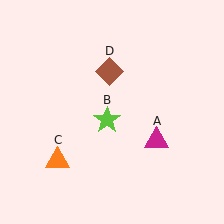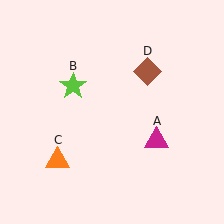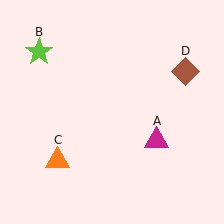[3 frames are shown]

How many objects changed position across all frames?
2 objects changed position: lime star (object B), brown diamond (object D).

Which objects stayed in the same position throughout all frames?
Magenta triangle (object A) and orange triangle (object C) remained stationary.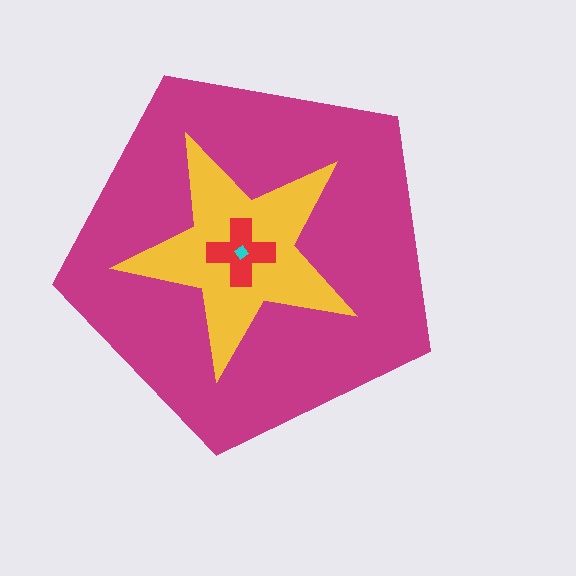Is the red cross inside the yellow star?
Yes.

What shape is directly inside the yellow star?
The red cross.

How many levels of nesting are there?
4.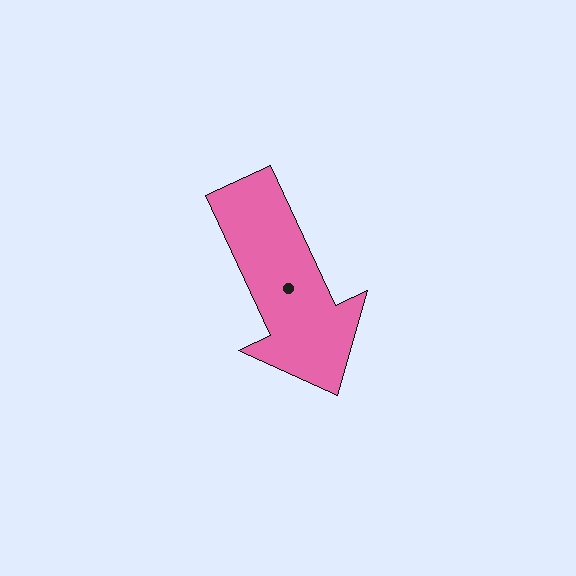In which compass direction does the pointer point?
Southeast.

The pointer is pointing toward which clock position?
Roughly 5 o'clock.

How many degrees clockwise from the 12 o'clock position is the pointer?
Approximately 155 degrees.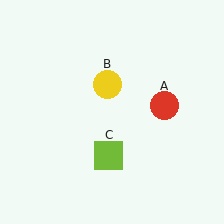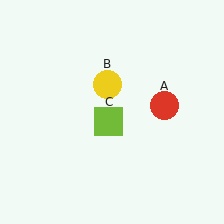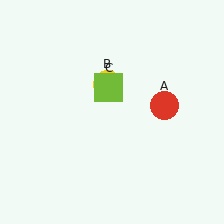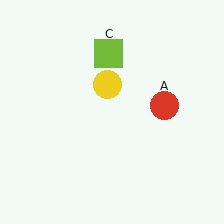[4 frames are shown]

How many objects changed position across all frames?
1 object changed position: lime square (object C).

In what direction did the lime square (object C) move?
The lime square (object C) moved up.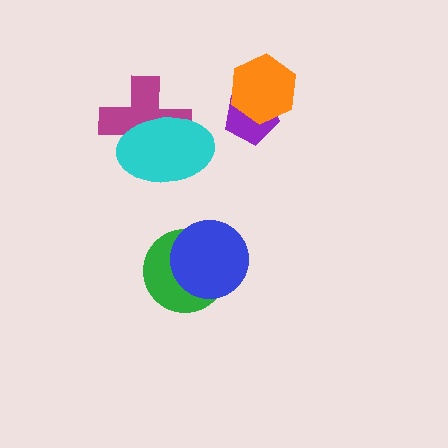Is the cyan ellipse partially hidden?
No, no other shape covers it.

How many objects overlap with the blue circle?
1 object overlaps with the blue circle.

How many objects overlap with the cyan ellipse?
1 object overlaps with the cyan ellipse.